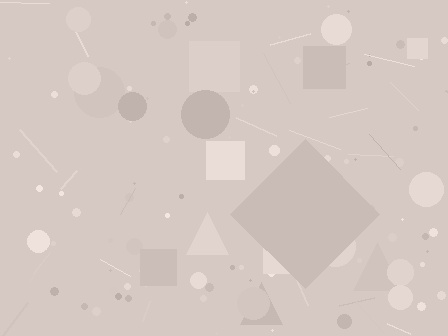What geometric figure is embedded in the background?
A diamond is embedded in the background.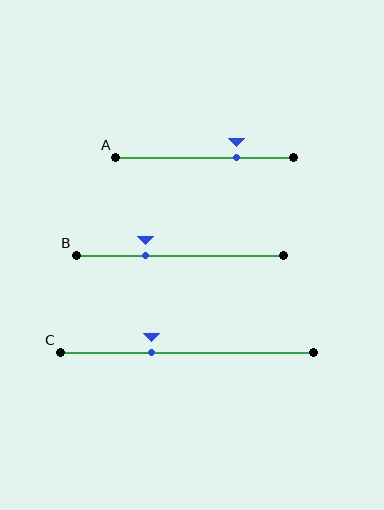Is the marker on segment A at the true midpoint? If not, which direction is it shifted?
No, the marker on segment A is shifted to the right by about 18% of the segment length.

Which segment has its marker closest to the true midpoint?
Segment C has its marker closest to the true midpoint.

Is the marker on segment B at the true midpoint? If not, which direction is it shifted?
No, the marker on segment B is shifted to the left by about 17% of the segment length.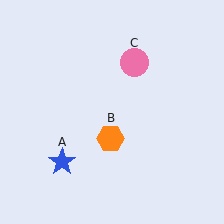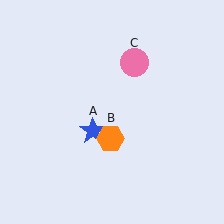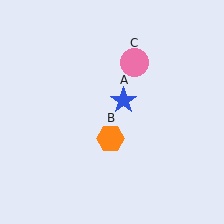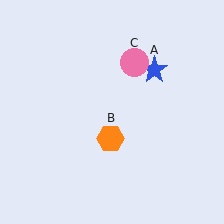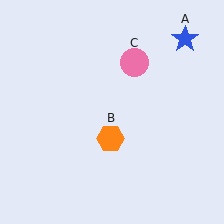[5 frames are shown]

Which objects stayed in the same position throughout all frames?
Orange hexagon (object B) and pink circle (object C) remained stationary.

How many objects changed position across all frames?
1 object changed position: blue star (object A).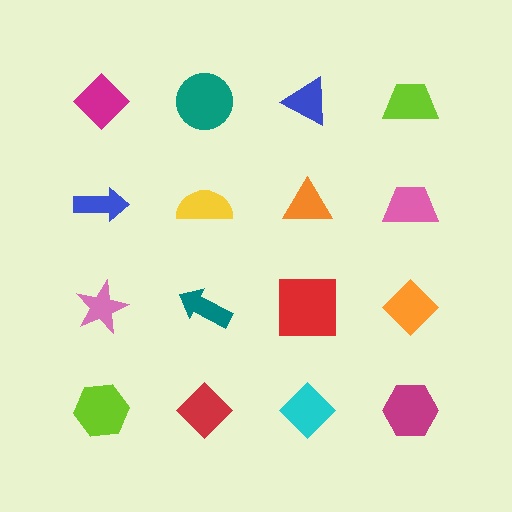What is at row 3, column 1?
A pink star.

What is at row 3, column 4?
An orange diamond.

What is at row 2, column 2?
A yellow semicircle.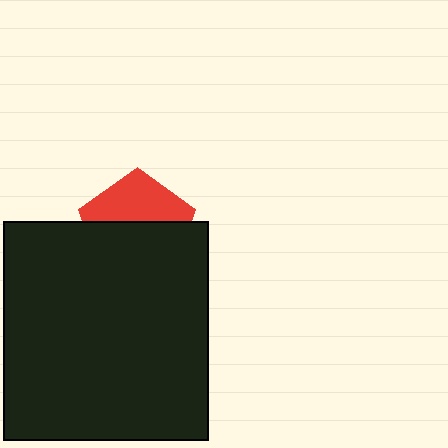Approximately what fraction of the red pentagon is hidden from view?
Roughly 58% of the red pentagon is hidden behind the black rectangle.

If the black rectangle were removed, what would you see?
You would see the complete red pentagon.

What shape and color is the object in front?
The object in front is a black rectangle.